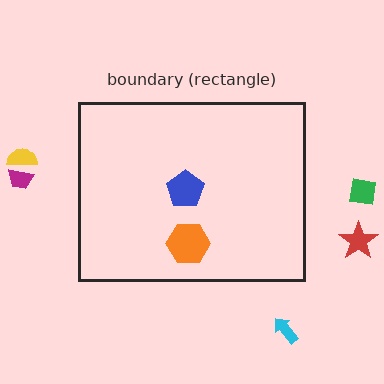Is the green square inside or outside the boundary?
Outside.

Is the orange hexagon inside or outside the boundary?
Inside.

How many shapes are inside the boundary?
2 inside, 5 outside.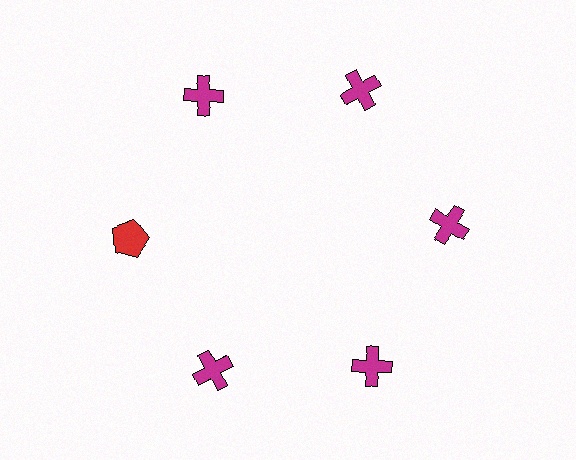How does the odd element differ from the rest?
It differs in both color (red instead of magenta) and shape (pentagon instead of cross).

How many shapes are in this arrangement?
There are 6 shapes arranged in a ring pattern.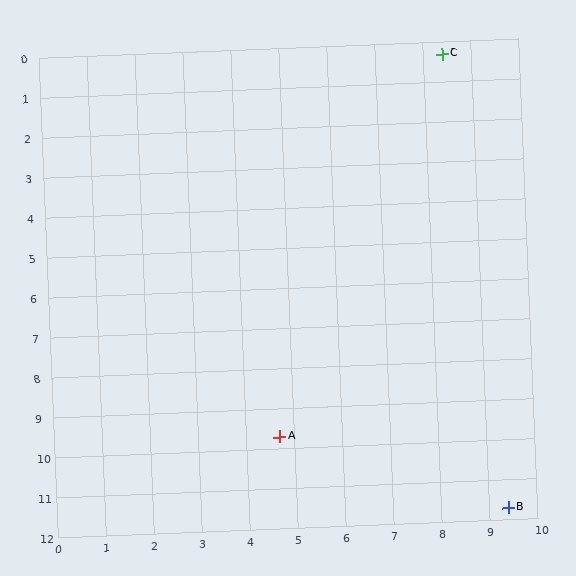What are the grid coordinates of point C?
Point C is at approximately (8.4, 0.3).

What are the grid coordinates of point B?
Point B is at approximately (9.4, 11.7).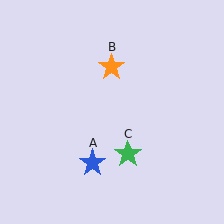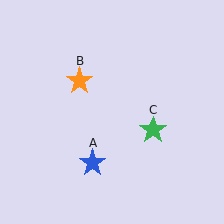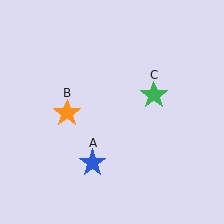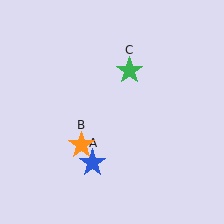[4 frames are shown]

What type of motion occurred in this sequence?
The orange star (object B), green star (object C) rotated counterclockwise around the center of the scene.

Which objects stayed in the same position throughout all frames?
Blue star (object A) remained stationary.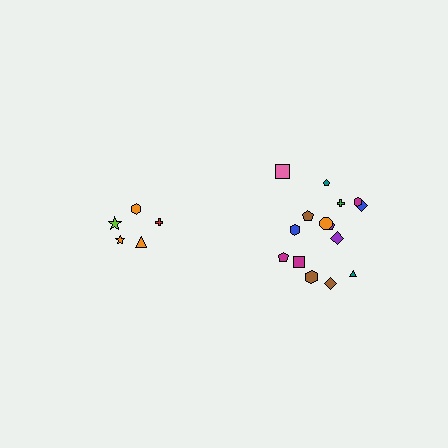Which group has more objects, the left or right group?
The right group.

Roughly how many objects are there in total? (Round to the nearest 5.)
Roughly 20 objects in total.